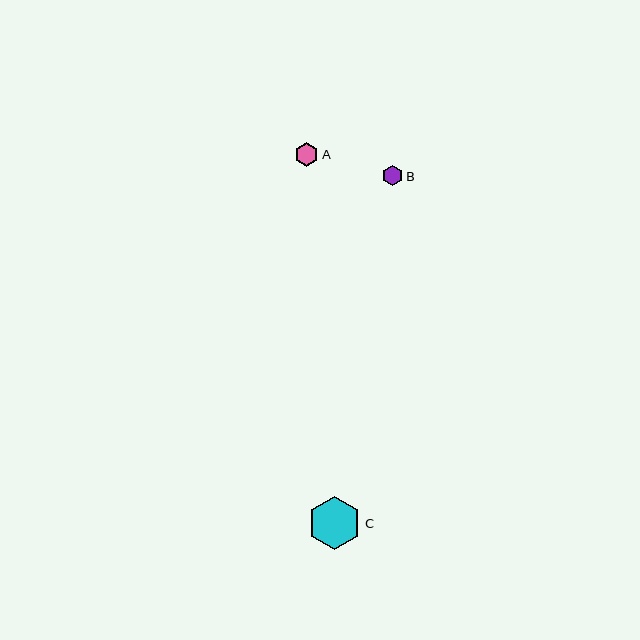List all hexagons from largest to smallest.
From largest to smallest: C, A, B.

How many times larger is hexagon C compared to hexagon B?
Hexagon C is approximately 2.6 times the size of hexagon B.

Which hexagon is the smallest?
Hexagon B is the smallest with a size of approximately 21 pixels.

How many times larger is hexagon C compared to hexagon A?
Hexagon C is approximately 2.2 times the size of hexagon A.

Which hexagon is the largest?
Hexagon C is the largest with a size of approximately 53 pixels.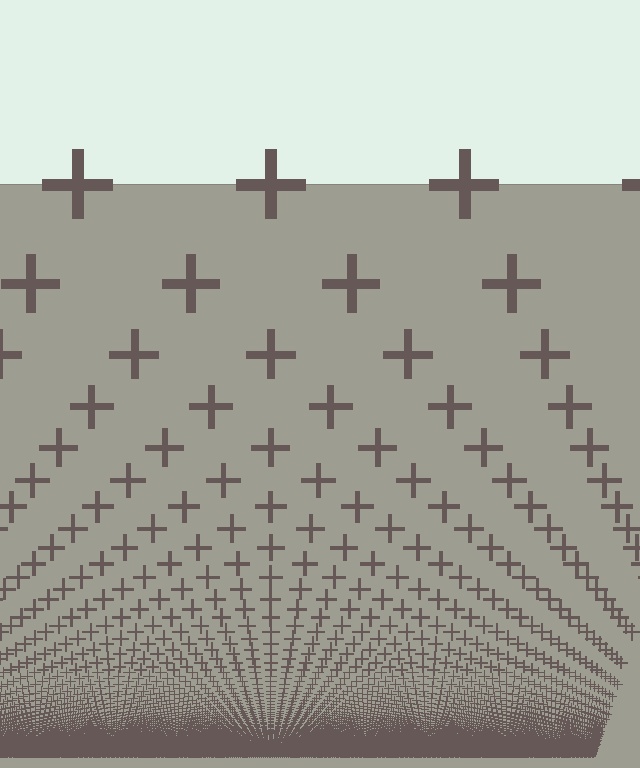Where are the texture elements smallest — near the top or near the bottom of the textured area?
Near the bottom.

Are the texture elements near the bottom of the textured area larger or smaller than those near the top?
Smaller. The gradient is inverted — elements near the bottom are smaller and denser.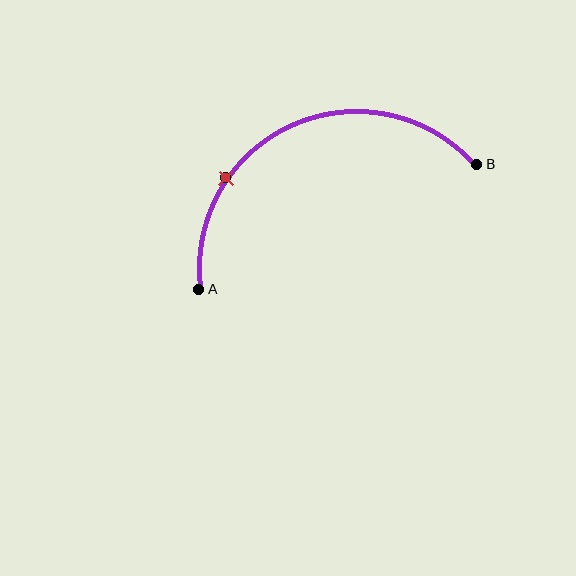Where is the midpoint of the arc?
The arc midpoint is the point on the curve farthest from the straight line joining A and B. It sits above that line.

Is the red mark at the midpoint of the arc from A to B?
No. The red mark lies on the arc but is closer to endpoint A. The arc midpoint would be at the point on the curve equidistant along the arc from both A and B.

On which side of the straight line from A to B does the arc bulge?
The arc bulges above the straight line connecting A and B.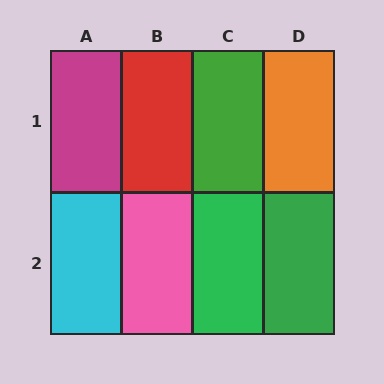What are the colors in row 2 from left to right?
Cyan, pink, green, green.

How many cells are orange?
1 cell is orange.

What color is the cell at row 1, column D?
Orange.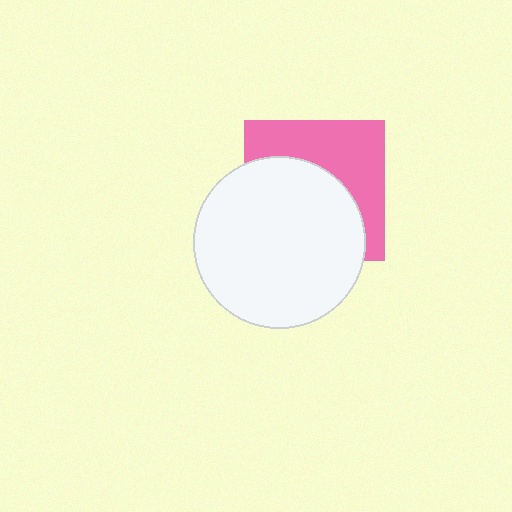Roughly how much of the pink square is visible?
A small part of it is visible (roughly 44%).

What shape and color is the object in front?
The object in front is a white circle.